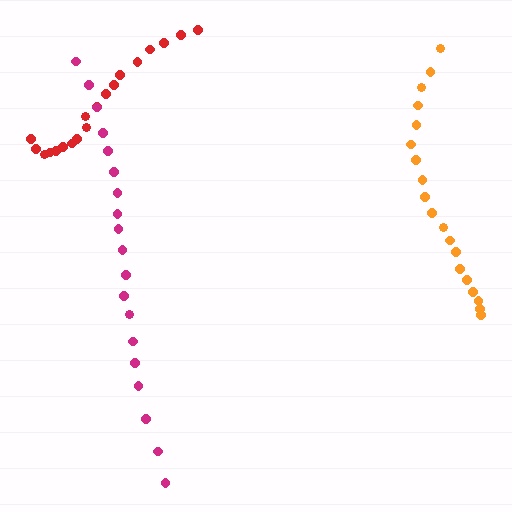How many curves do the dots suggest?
There are 3 distinct paths.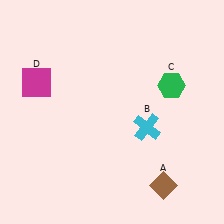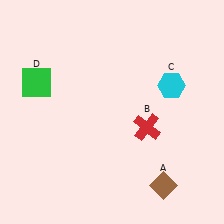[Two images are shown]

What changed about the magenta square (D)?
In Image 1, D is magenta. In Image 2, it changed to green.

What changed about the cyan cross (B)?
In Image 1, B is cyan. In Image 2, it changed to red.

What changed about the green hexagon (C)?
In Image 1, C is green. In Image 2, it changed to cyan.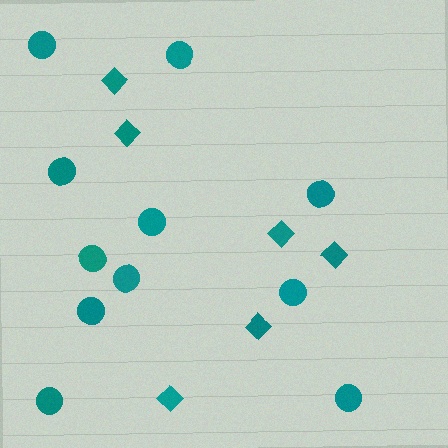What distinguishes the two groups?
There are 2 groups: one group of diamonds (6) and one group of circles (11).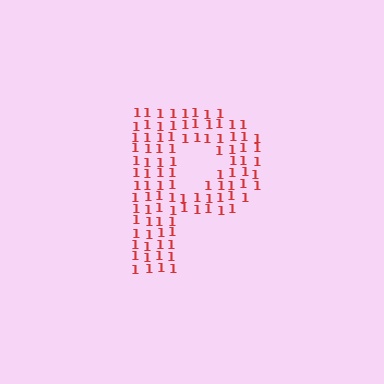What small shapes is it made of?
It is made of small digit 1's.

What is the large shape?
The large shape is the letter P.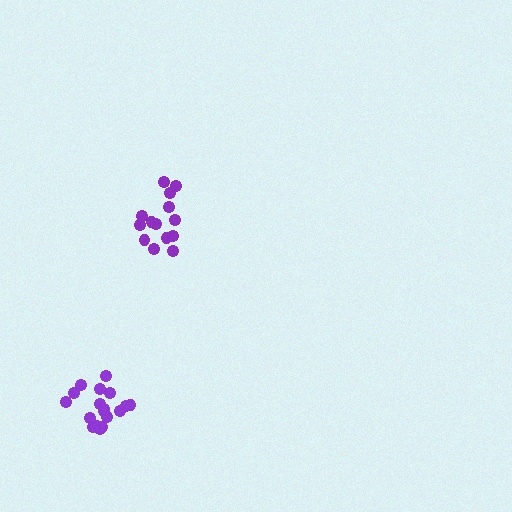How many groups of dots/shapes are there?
There are 2 groups.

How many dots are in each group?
Group 1: 14 dots, Group 2: 18 dots (32 total).